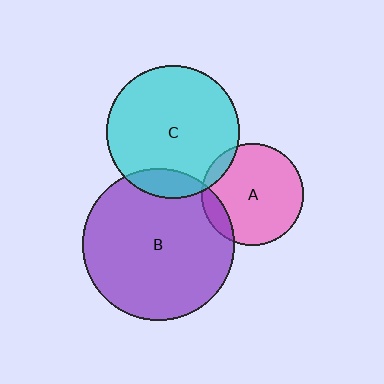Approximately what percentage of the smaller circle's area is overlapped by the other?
Approximately 10%.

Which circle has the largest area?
Circle B (purple).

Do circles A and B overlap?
Yes.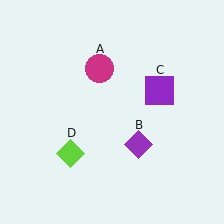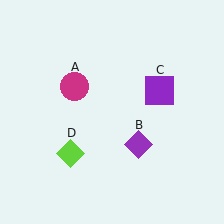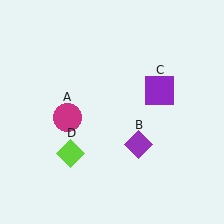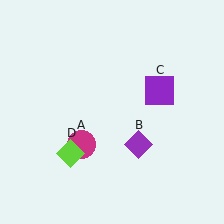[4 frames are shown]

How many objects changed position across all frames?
1 object changed position: magenta circle (object A).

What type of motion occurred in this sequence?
The magenta circle (object A) rotated counterclockwise around the center of the scene.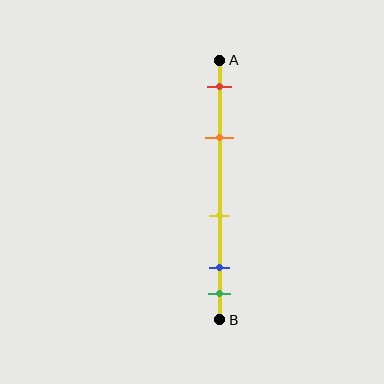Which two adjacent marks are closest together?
The blue and green marks are the closest adjacent pair.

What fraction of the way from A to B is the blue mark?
The blue mark is approximately 80% (0.8) of the way from A to B.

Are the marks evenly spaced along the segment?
No, the marks are not evenly spaced.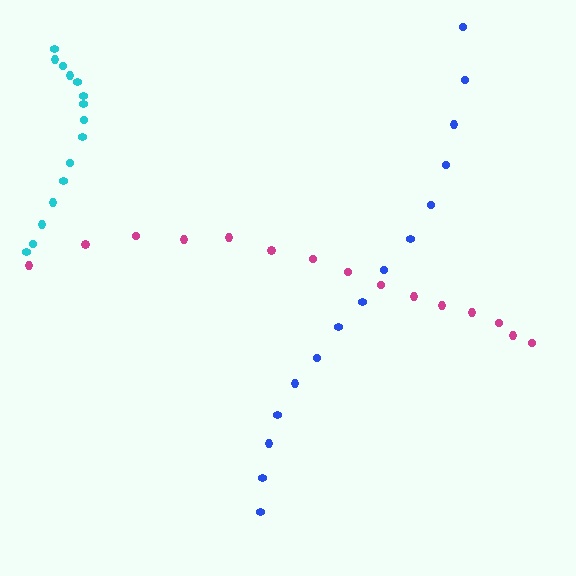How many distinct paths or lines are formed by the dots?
There are 3 distinct paths.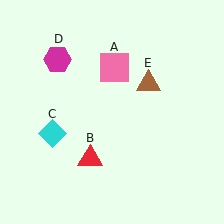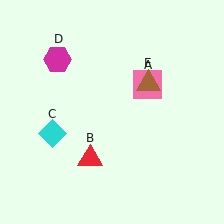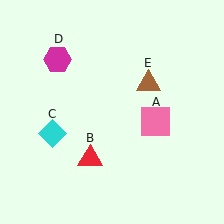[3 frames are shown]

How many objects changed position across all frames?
1 object changed position: pink square (object A).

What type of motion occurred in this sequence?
The pink square (object A) rotated clockwise around the center of the scene.